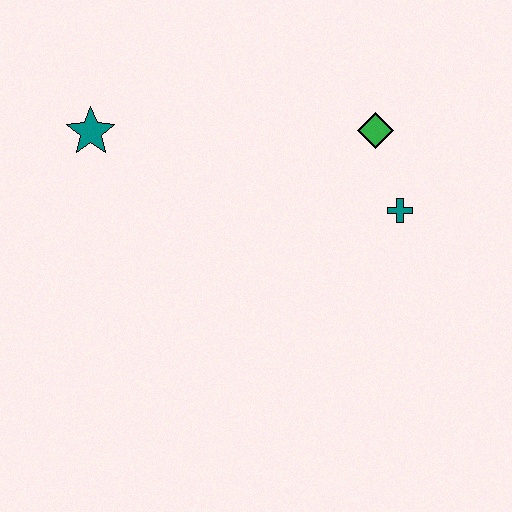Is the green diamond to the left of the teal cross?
Yes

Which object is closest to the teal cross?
The green diamond is closest to the teal cross.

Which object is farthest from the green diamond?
The teal star is farthest from the green diamond.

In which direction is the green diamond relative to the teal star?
The green diamond is to the right of the teal star.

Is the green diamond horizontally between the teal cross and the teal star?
Yes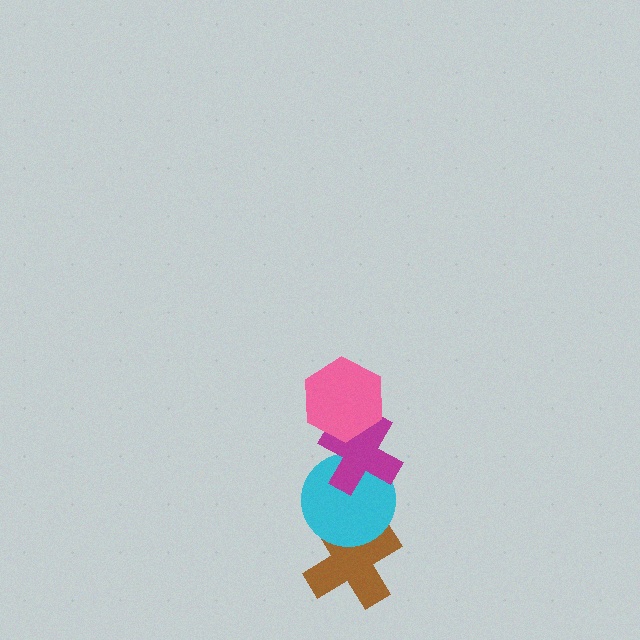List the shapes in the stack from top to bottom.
From top to bottom: the pink hexagon, the magenta cross, the cyan circle, the brown cross.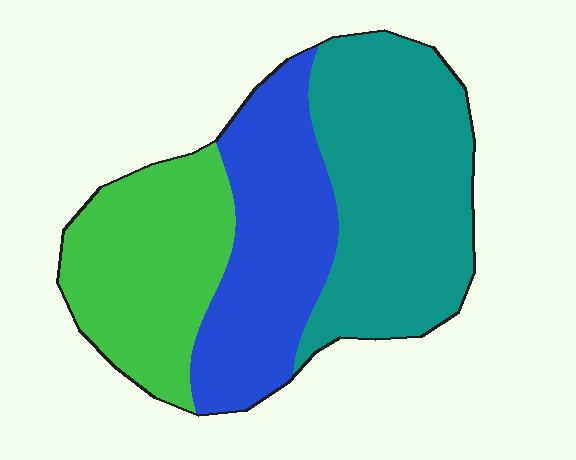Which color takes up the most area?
Teal, at roughly 40%.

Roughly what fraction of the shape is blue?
Blue covers 30% of the shape.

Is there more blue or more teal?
Teal.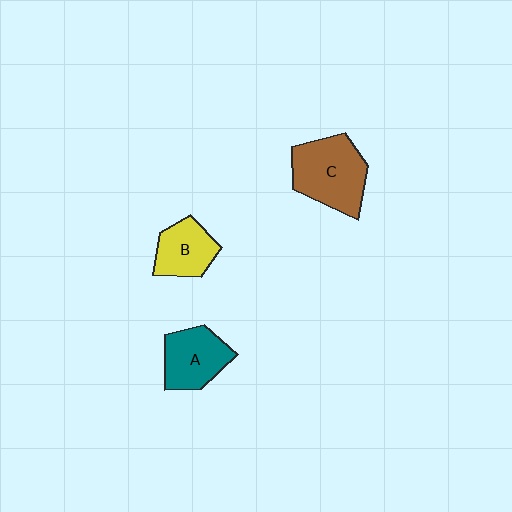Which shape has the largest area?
Shape C (brown).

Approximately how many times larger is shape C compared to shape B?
Approximately 1.6 times.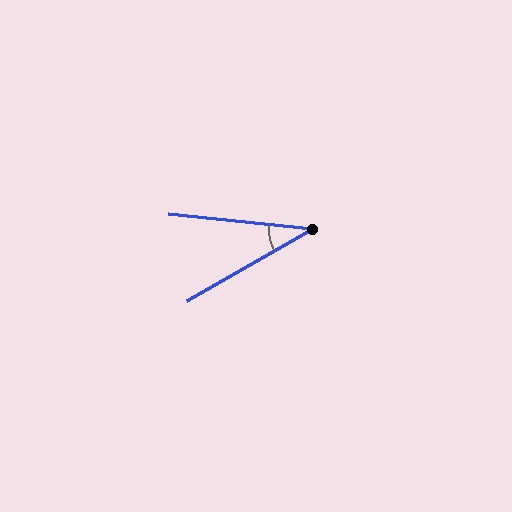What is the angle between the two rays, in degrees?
Approximately 36 degrees.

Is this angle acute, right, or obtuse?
It is acute.